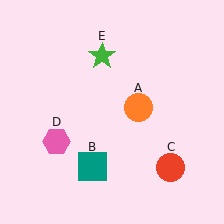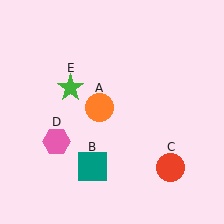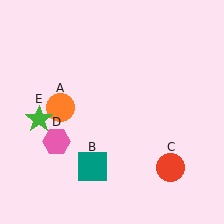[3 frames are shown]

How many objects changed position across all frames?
2 objects changed position: orange circle (object A), green star (object E).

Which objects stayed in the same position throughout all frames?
Teal square (object B) and red circle (object C) and pink hexagon (object D) remained stationary.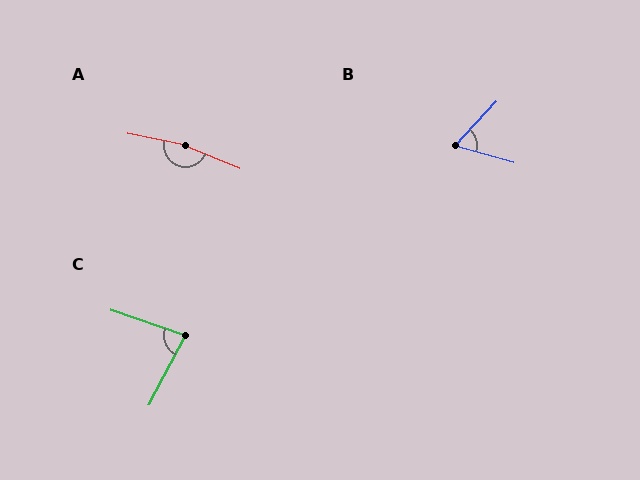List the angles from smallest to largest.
B (63°), C (81°), A (169°).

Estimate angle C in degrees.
Approximately 81 degrees.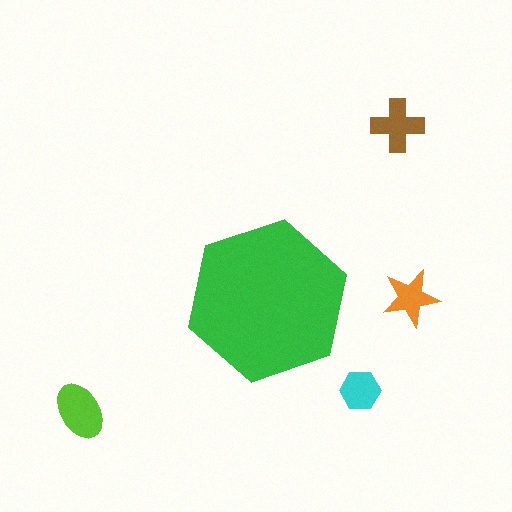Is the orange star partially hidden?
No, the orange star is fully visible.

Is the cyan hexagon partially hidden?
No, the cyan hexagon is fully visible.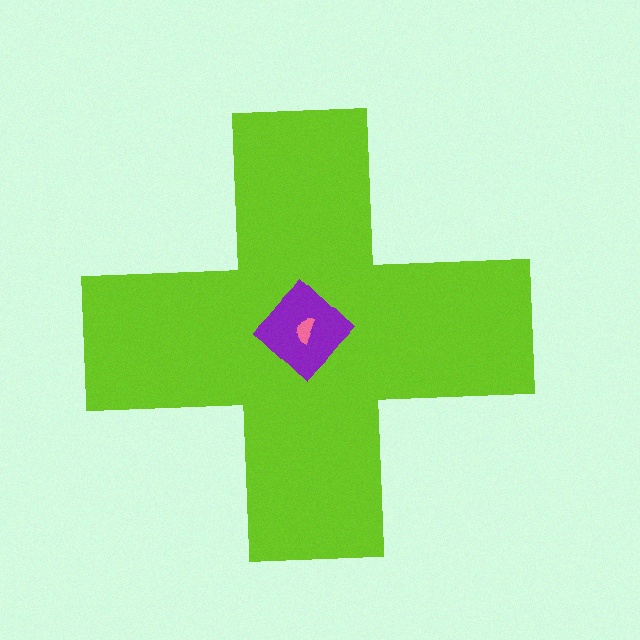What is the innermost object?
The pink semicircle.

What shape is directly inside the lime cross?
The purple diamond.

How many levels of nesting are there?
3.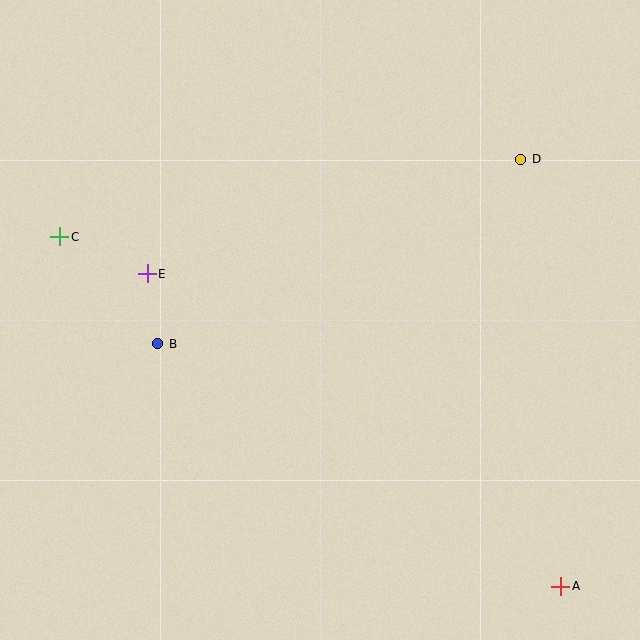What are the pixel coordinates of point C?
Point C is at (60, 237).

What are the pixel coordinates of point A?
Point A is at (561, 586).